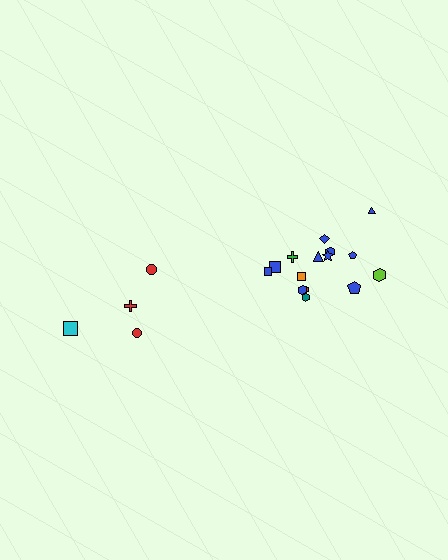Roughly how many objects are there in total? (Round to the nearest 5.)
Roughly 20 objects in total.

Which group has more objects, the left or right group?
The right group.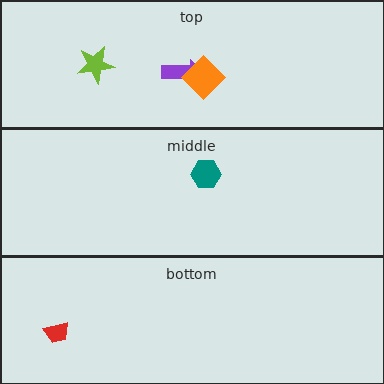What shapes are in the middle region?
The teal hexagon.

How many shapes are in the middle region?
1.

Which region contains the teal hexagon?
The middle region.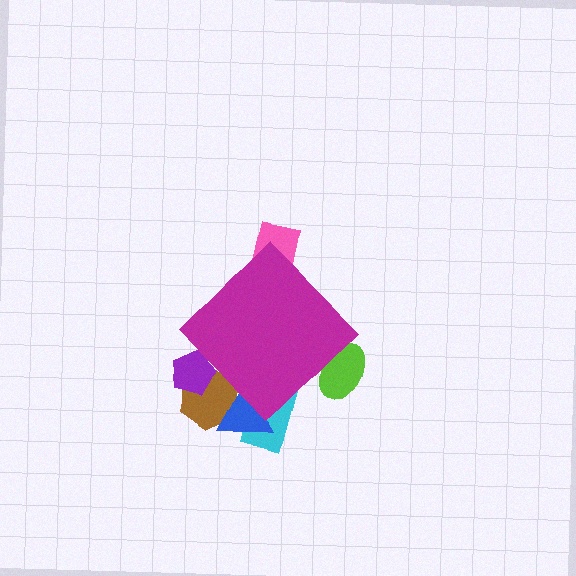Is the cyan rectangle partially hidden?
Yes, the cyan rectangle is partially hidden behind the magenta diamond.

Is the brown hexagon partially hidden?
Yes, the brown hexagon is partially hidden behind the magenta diamond.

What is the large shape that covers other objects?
A magenta diamond.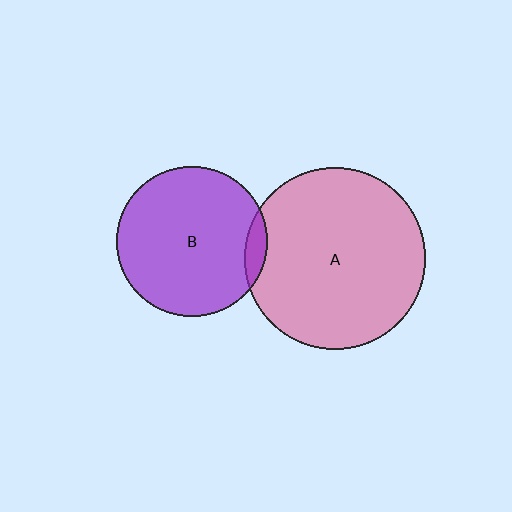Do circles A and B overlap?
Yes.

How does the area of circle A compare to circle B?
Approximately 1.5 times.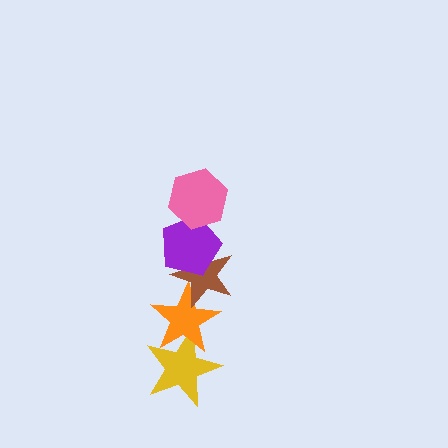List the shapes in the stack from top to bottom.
From top to bottom: the pink hexagon, the purple pentagon, the brown star, the orange star, the yellow star.